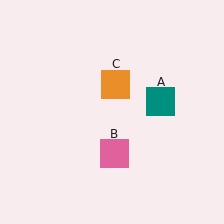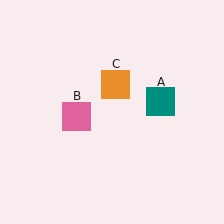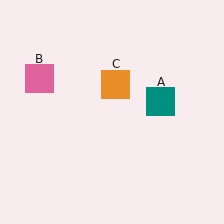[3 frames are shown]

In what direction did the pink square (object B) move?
The pink square (object B) moved up and to the left.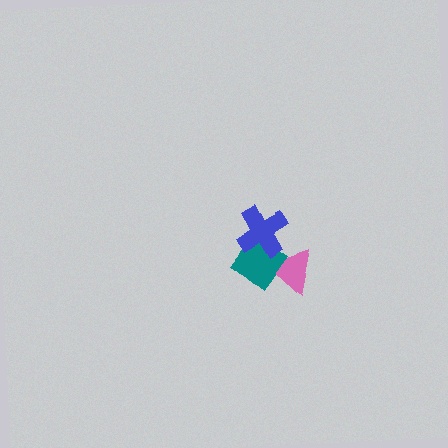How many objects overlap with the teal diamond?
2 objects overlap with the teal diamond.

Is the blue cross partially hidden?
No, no other shape covers it.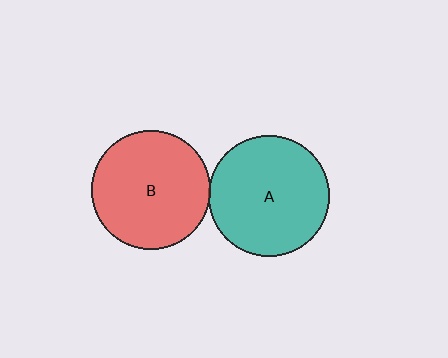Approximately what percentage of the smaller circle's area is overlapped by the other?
Approximately 5%.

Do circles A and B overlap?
Yes.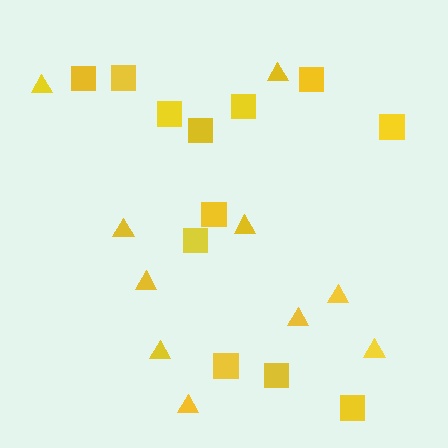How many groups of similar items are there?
There are 2 groups: one group of squares (12) and one group of triangles (10).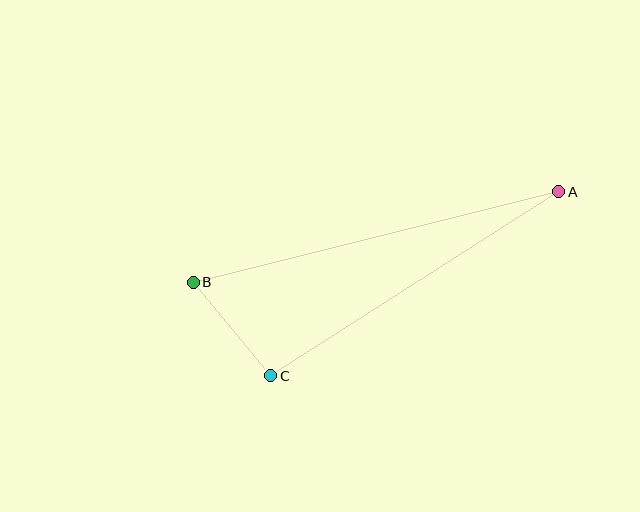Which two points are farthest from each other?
Points A and B are farthest from each other.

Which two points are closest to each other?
Points B and C are closest to each other.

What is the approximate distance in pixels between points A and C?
The distance between A and C is approximately 342 pixels.